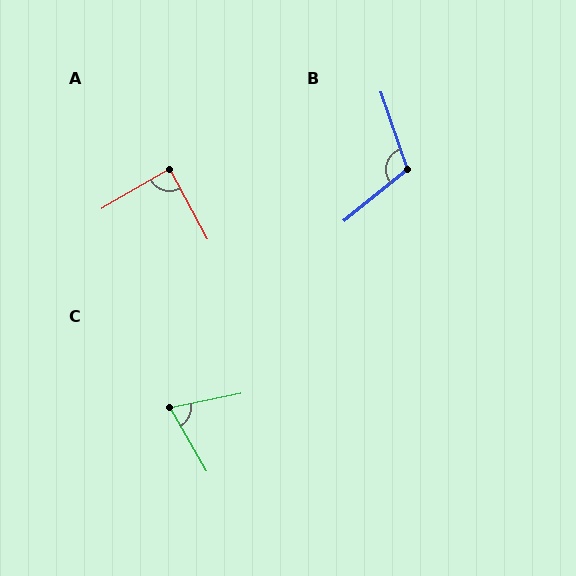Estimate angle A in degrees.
Approximately 88 degrees.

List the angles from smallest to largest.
C (72°), A (88°), B (110°).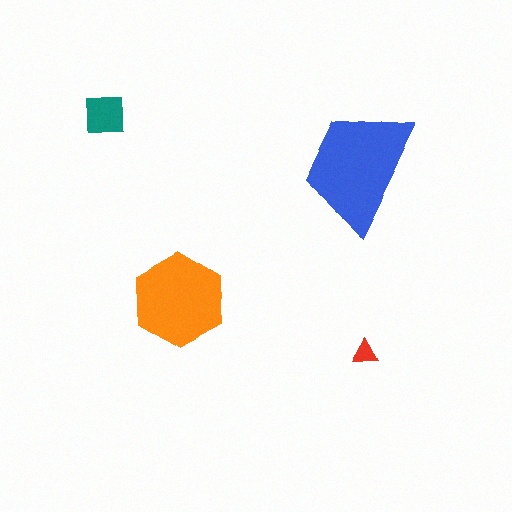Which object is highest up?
The teal square is topmost.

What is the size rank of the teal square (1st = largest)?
3rd.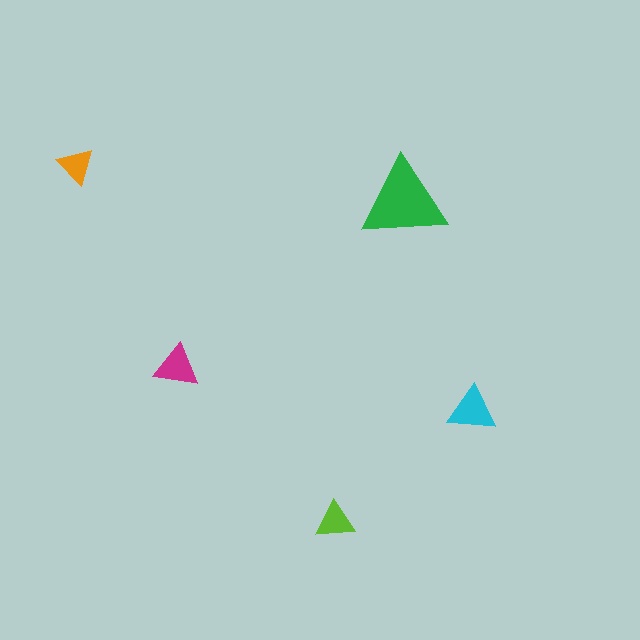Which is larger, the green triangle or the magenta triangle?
The green one.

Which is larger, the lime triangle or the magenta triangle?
The magenta one.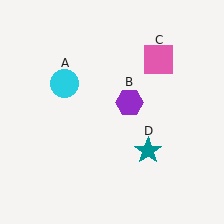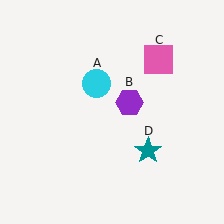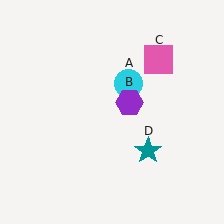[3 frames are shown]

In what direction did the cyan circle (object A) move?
The cyan circle (object A) moved right.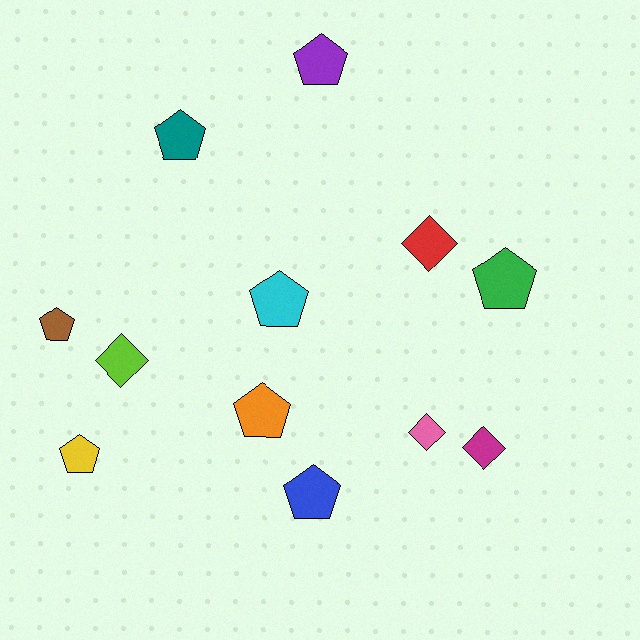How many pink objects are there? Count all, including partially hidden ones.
There is 1 pink object.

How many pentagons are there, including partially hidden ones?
There are 8 pentagons.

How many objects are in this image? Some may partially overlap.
There are 12 objects.